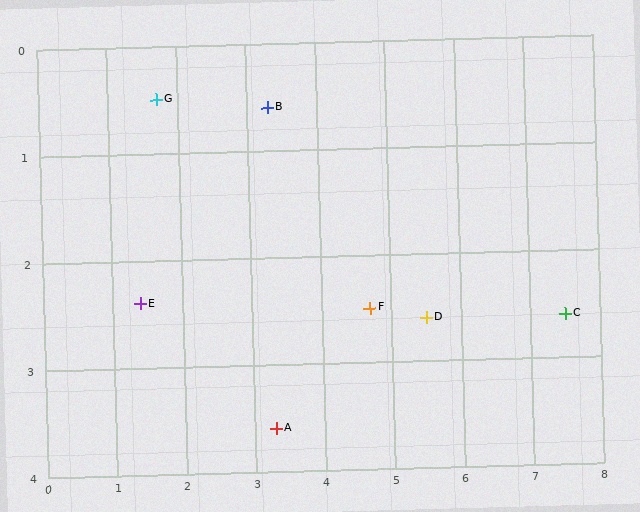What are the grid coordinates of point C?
Point C is at approximately (7.5, 2.6).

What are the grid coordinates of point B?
Point B is at approximately (3.3, 0.6).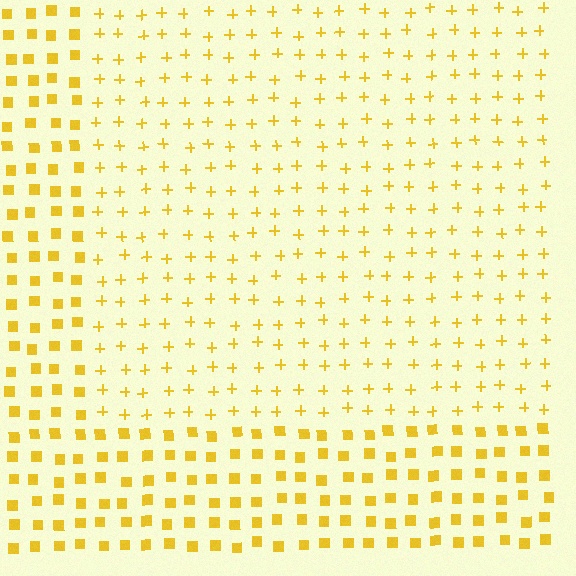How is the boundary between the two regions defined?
The boundary is defined by a change in element shape: plus signs inside vs. squares outside. All elements share the same color and spacing.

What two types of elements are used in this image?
The image uses plus signs inside the rectangle region and squares outside it.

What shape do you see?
I see a rectangle.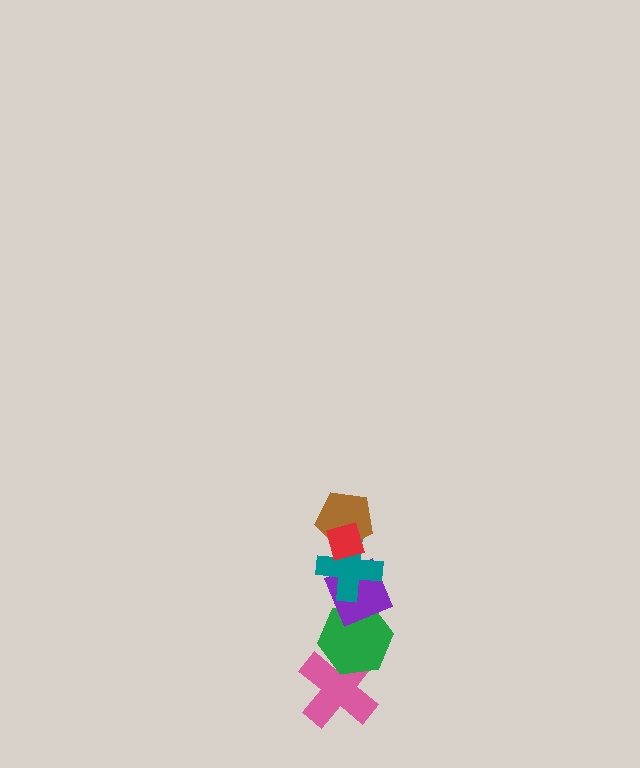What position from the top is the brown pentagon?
The brown pentagon is 2nd from the top.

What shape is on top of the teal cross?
The brown pentagon is on top of the teal cross.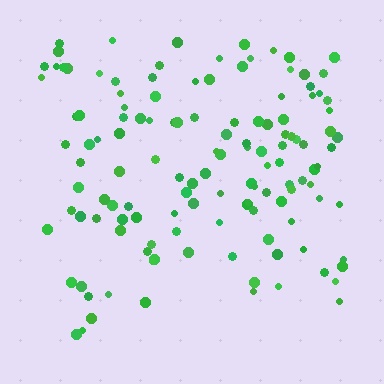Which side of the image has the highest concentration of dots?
The top.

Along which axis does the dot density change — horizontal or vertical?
Vertical.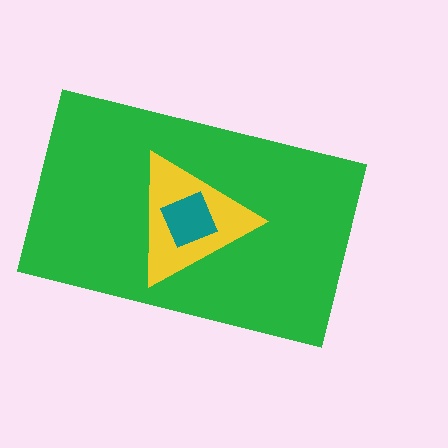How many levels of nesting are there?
3.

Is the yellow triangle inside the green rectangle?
Yes.